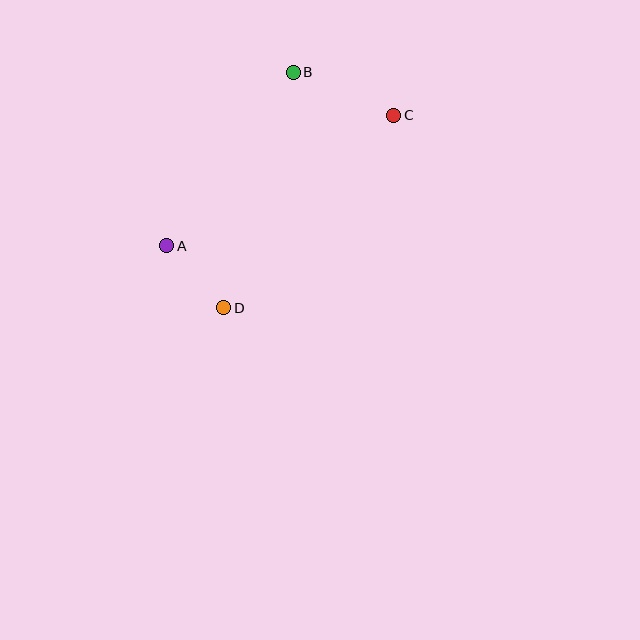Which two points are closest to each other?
Points A and D are closest to each other.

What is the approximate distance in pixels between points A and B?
The distance between A and B is approximately 215 pixels.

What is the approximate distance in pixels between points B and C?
The distance between B and C is approximately 109 pixels.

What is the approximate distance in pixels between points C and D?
The distance between C and D is approximately 257 pixels.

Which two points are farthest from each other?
Points A and C are farthest from each other.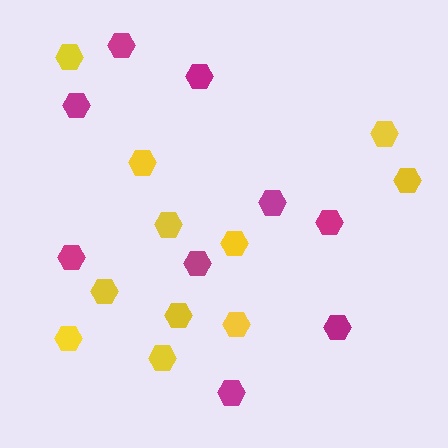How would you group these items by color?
There are 2 groups: one group of magenta hexagons (9) and one group of yellow hexagons (11).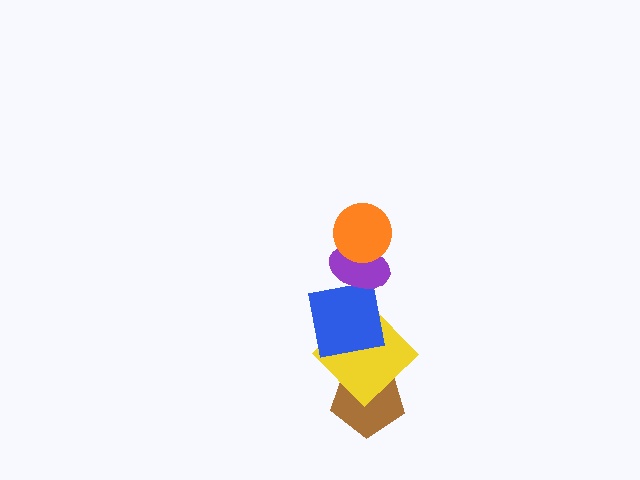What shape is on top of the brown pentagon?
The yellow diamond is on top of the brown pentagon.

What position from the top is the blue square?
The blue square is 3rd from the top.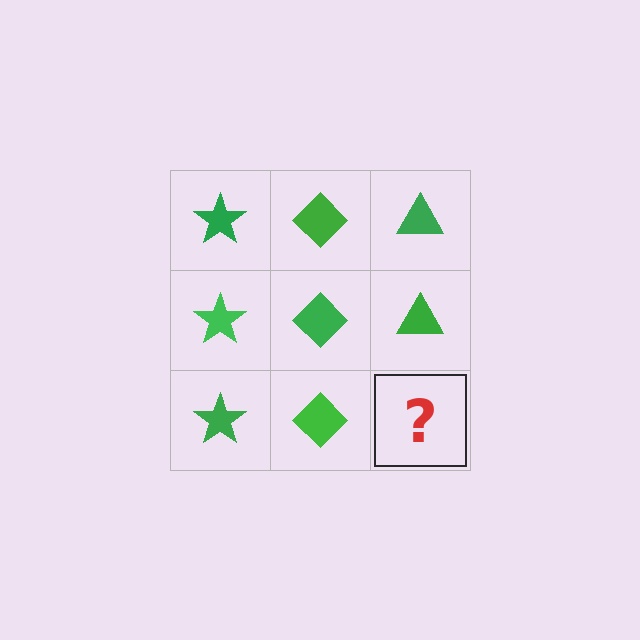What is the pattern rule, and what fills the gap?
The rule is that each column has a consistent shape. The gap should be filled with a green triangle.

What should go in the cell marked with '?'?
The missing cell should contain a green triangle.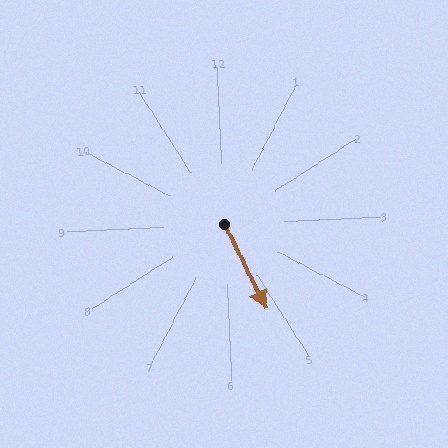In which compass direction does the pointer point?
Southeast.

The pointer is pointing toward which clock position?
Roughly 5 o'clock.